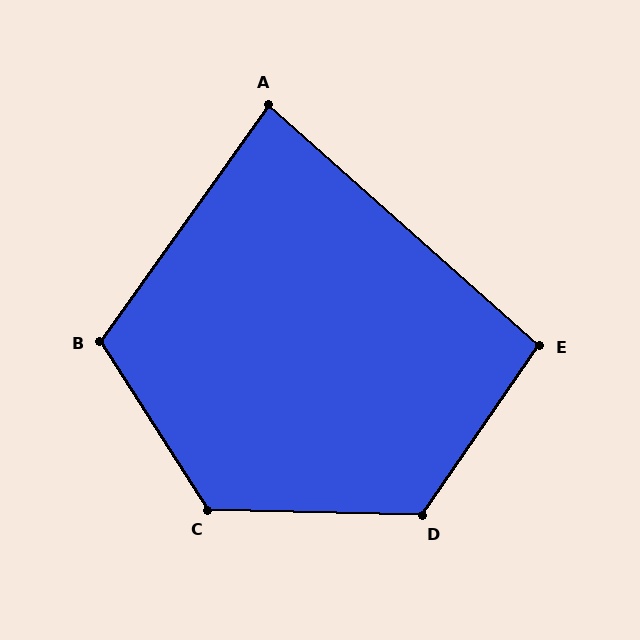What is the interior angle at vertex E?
Approximately 97 degrees (obtuse).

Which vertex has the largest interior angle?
C, at approximately 124 degrees.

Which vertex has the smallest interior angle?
A, at approximately 84 degrees.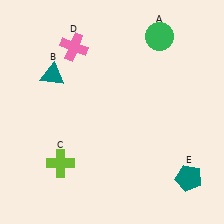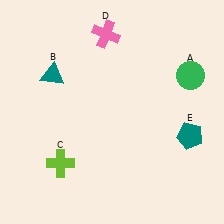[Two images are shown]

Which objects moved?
The objects that moved are: the green circle (A), the pink cross (D), the teal pentagon (E).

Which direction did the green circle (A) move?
The green circle (A) moved down.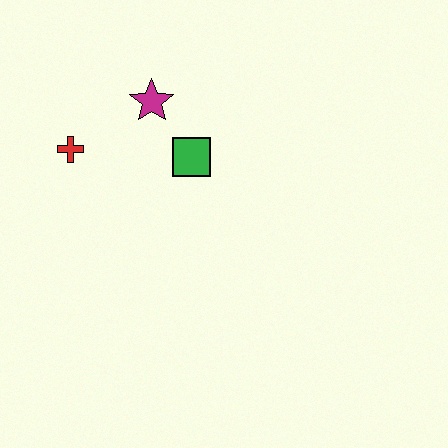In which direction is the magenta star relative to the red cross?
The magenta star is to the right of the red cross.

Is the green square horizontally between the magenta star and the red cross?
No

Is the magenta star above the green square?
Yes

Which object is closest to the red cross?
The magenta star is closest to the red cross.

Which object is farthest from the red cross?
The green square is farthest from the red cross.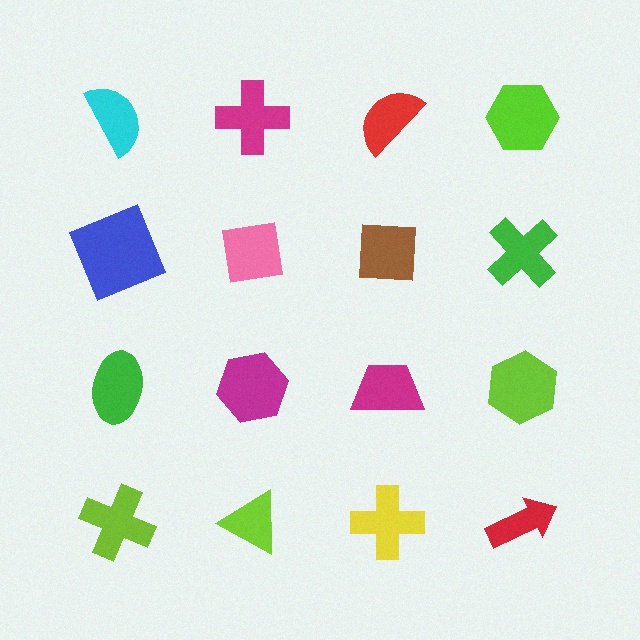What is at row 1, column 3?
A red semicircle.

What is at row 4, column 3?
A yellow cross.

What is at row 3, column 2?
A magenta hexagon.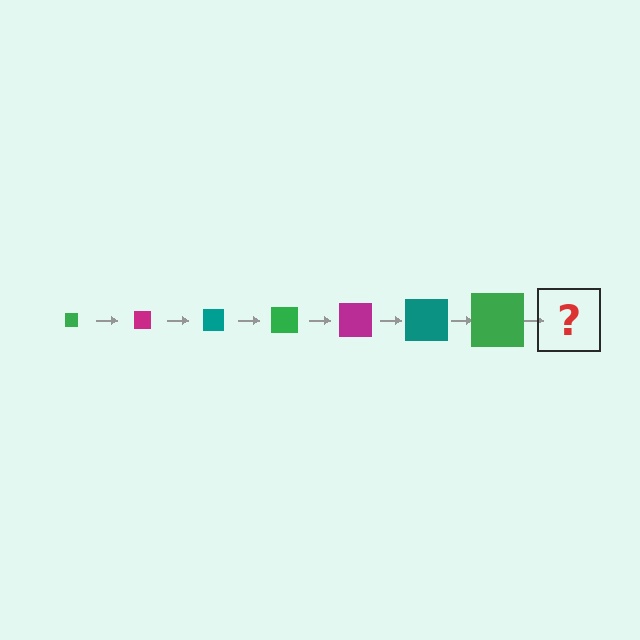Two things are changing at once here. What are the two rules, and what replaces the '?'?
The two rules are that the square grows larger each step and the color cycles through green, magenta, and teal. The '?' should be a magenta square, larger than the previous one.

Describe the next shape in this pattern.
It should be a magenta square, larger than the previous one.